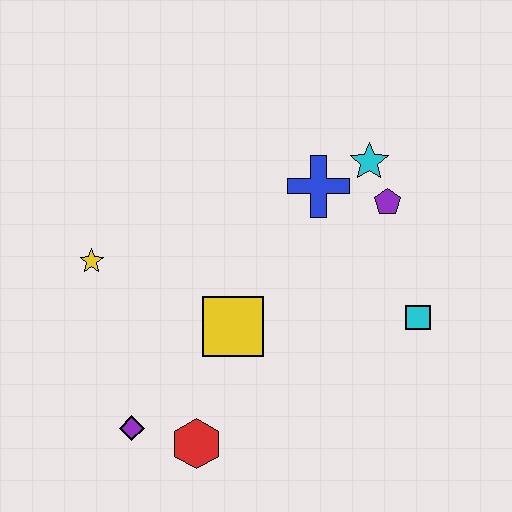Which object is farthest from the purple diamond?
The cyan star is farthest from the purple diamond.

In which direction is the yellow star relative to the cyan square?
The yellow star is to the left of the cyan square.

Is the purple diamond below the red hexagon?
No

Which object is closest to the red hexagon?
The purple diamond is closest to the red hexagon.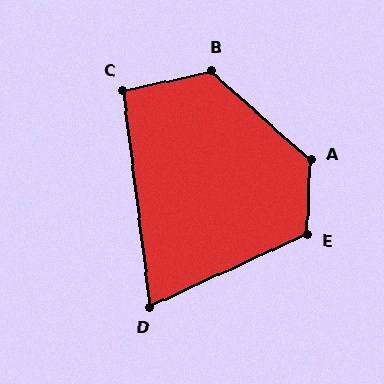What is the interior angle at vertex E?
Approximately 117 degrees (obtuse).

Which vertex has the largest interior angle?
A, at approximately 130 degrees.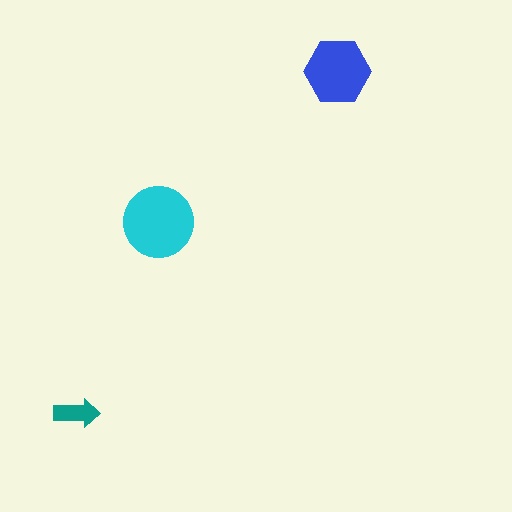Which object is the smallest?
The teal arrow.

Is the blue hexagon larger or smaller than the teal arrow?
Larger.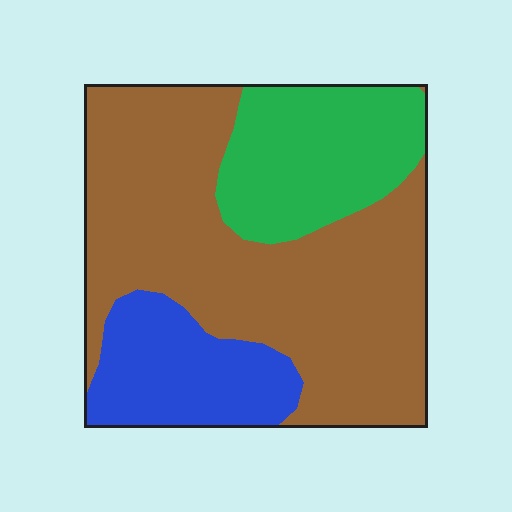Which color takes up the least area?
Blue, at roughly 20%.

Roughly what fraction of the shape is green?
Green covers about 25% of the shape.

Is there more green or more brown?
Brown.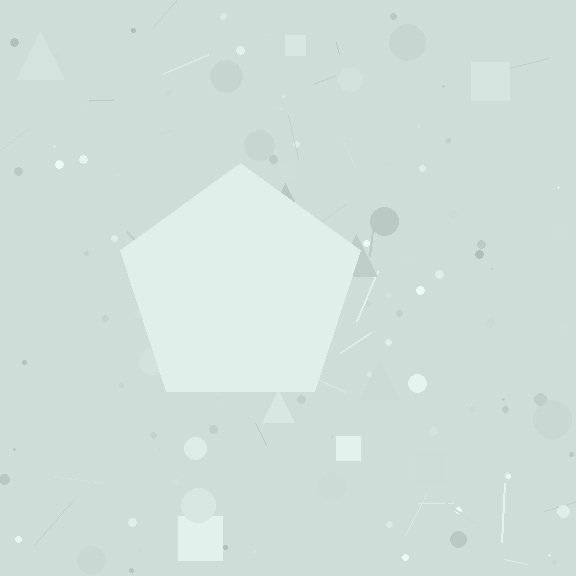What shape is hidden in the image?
A pentagon is hidden in the image.